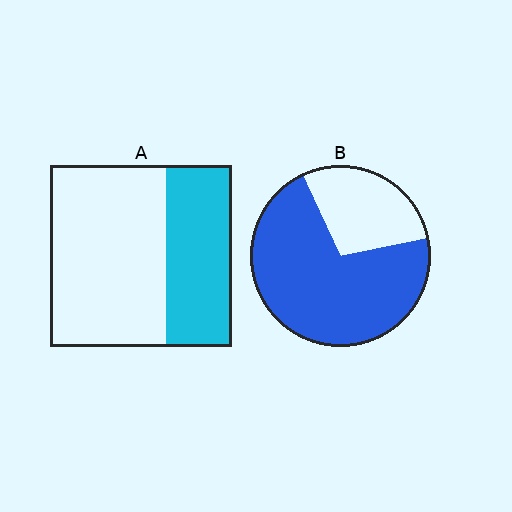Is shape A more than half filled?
No.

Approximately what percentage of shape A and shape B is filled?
A is approximately 35% and B is approximately 70%.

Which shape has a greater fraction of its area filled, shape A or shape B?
Shape B.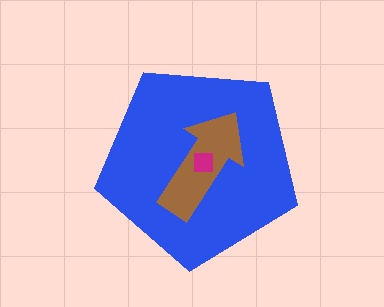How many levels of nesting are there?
3.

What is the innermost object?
The magenta square.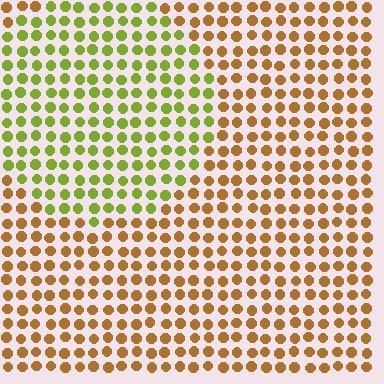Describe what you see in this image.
The image is filled with small brown elements in a uniform arrangement. A circle-shaped region is visible where the elements are tinted to a slightly different hue, forming a subtle color boundary.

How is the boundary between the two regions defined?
The boundary is defined purely by a slight shift in hue (about 50 degrees). Spacing, size, and orientation are identical on both sides.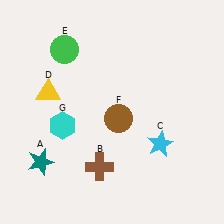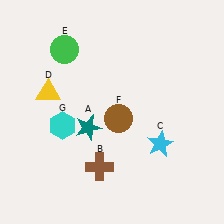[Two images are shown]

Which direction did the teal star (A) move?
The teal star (A) moved right.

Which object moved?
The teal star (A) moved right.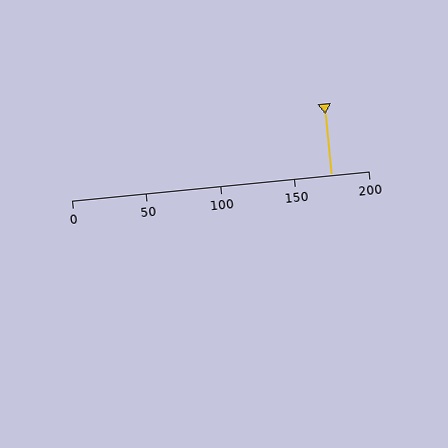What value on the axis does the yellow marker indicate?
The marker indicates approximately 175.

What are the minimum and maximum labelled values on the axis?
The axis runs from 0 to 200.